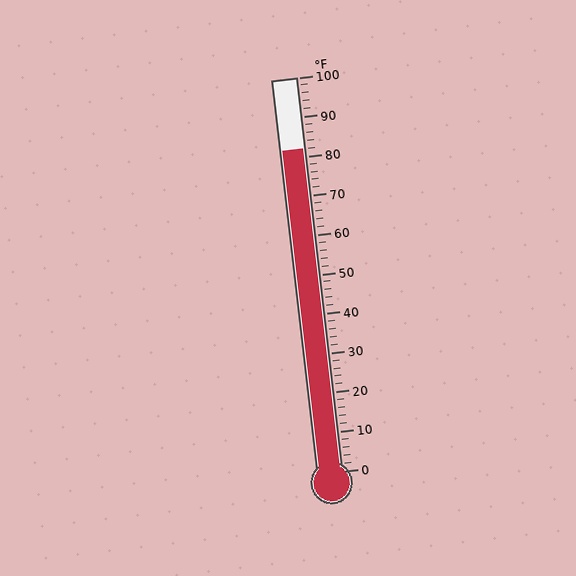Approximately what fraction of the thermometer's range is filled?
The thermometer is filled to approximately 80% of its range.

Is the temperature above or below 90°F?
The temperature is below 90°F.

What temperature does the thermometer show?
The thermometer shows approximately 82°F.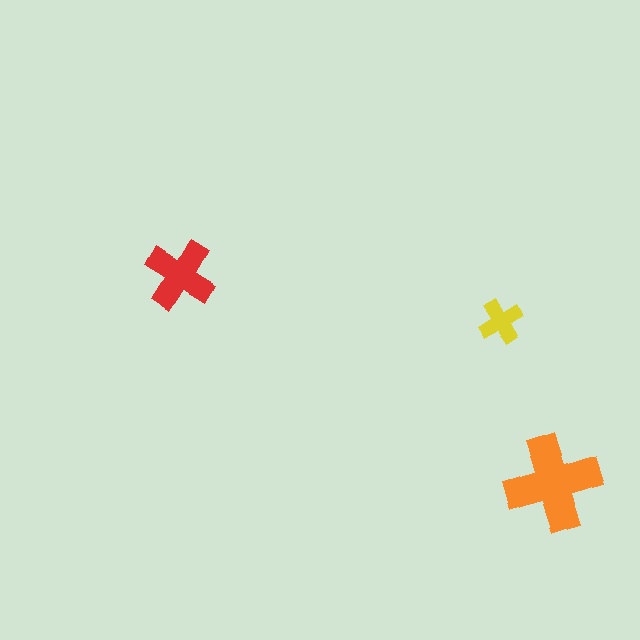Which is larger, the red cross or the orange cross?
The orange one.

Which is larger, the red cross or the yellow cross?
The red one.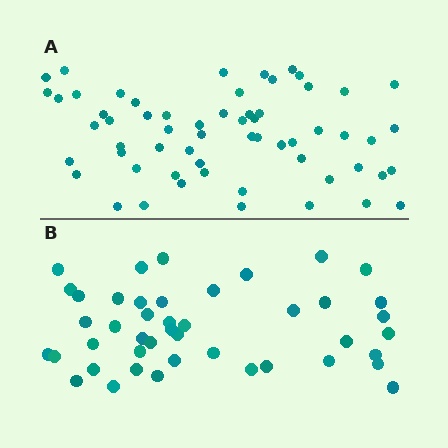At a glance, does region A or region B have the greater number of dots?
Region A (the top region) has more dots.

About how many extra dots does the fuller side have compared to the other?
Region A has approximately 15 more dots than region B.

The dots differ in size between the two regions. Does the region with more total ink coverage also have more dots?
No. Region B has more total ink coverage because its dots are larger, but region A actually contains more individual dots. Total area can be misleading — the number of items is what matters here.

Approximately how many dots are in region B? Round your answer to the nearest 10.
About 40 dots. (The exact count is 44, which rounds to 40.)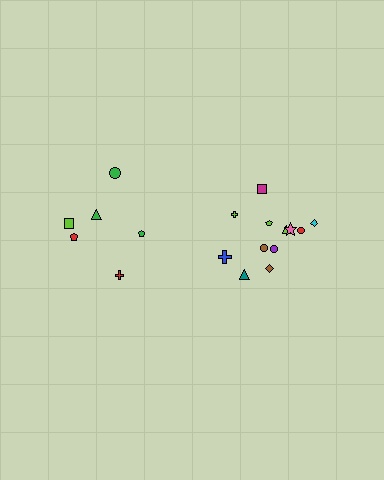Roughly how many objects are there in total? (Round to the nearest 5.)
Roughly 20 objects in total.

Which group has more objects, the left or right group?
The right group.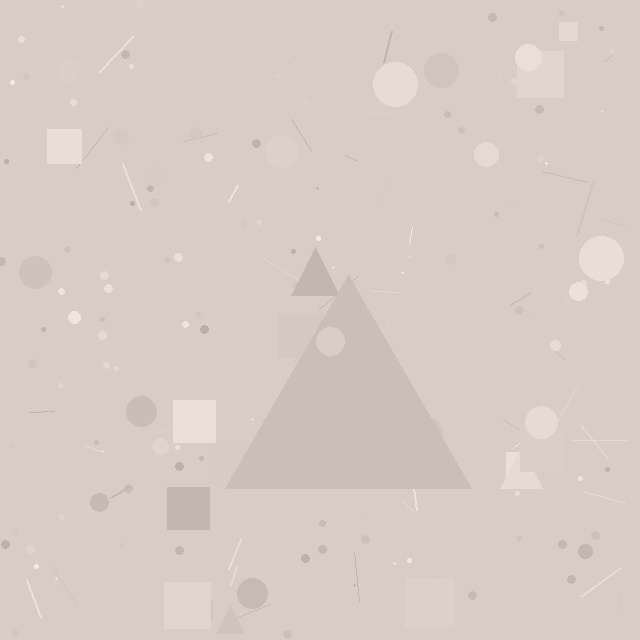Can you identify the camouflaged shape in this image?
The camouflaged shape is a triangle.